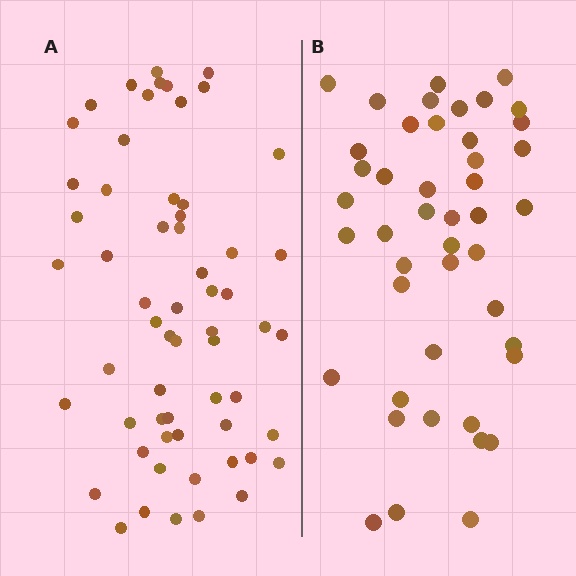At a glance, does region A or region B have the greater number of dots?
Region A (the left region) has more dots.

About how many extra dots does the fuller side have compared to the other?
Region A has approximately 15 more dots than region B.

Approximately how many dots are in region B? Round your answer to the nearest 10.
About 40 dots. (The exact count is 45, which rounds to 40.)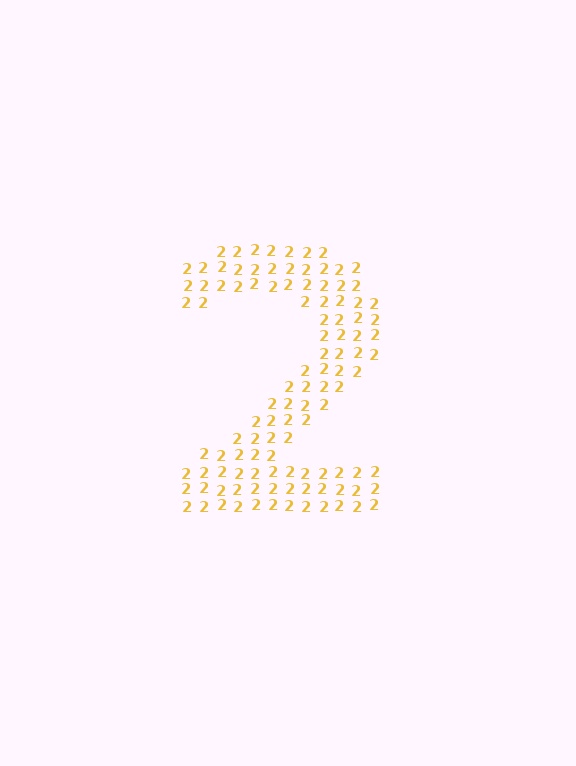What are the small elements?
The small elements are digit 2's.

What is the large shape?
The large shape is the digit 2.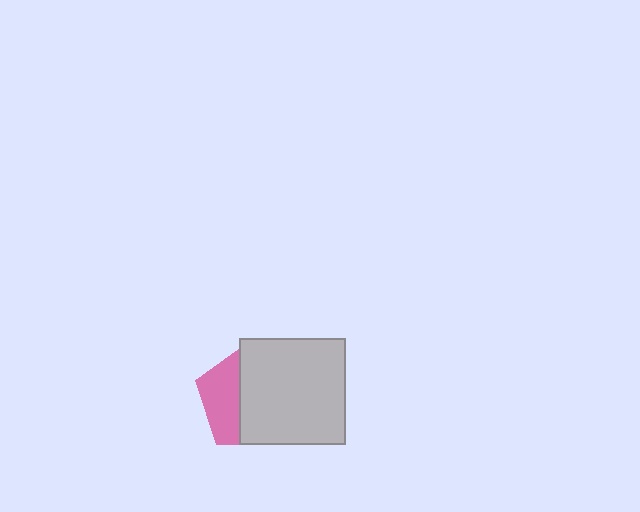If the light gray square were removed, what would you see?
You would see the complete pink pentagon.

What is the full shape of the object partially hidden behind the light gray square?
The partially hidden object is a pink pentagon.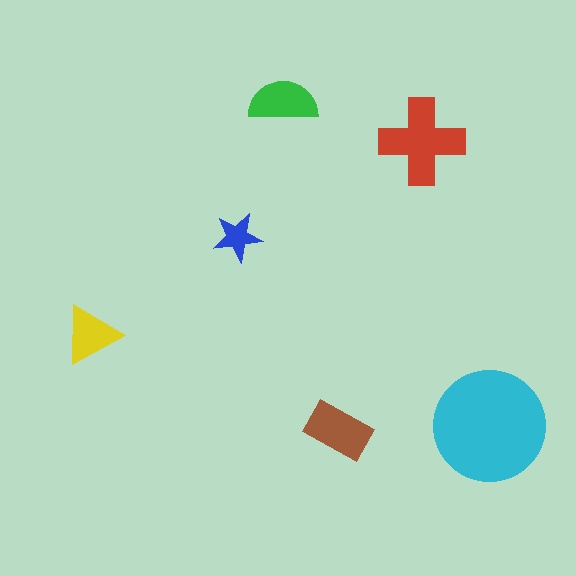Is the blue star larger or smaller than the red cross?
Smaller.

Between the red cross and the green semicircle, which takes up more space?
The red cross.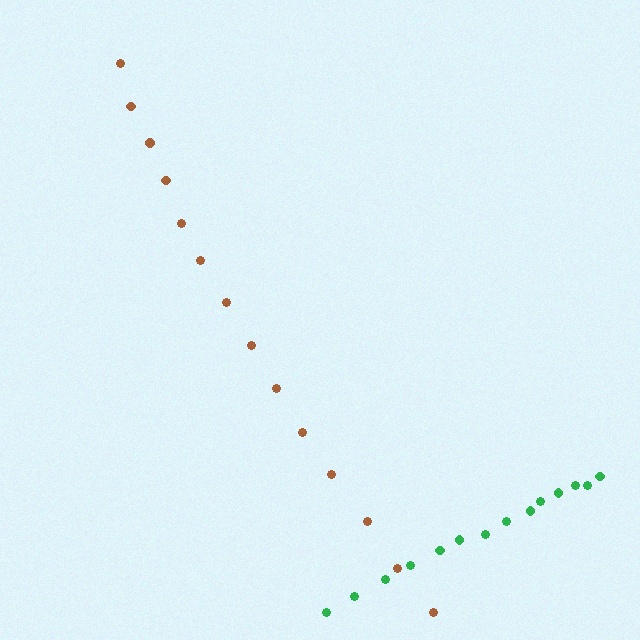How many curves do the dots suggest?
There are 2 distinct paths.